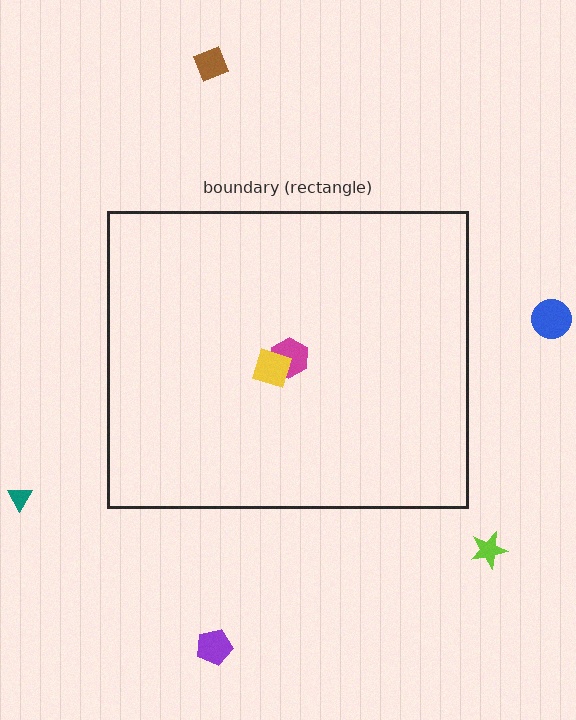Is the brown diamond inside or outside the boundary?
Outside.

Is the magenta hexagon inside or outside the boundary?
Inside.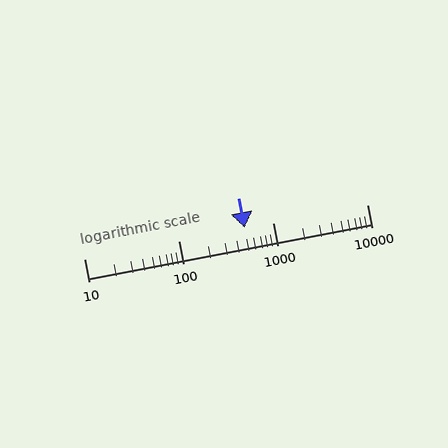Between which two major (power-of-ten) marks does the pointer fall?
The pointer is between 100 and 1000.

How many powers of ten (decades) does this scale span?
The scale spans 3 decades, from 10 to 10000.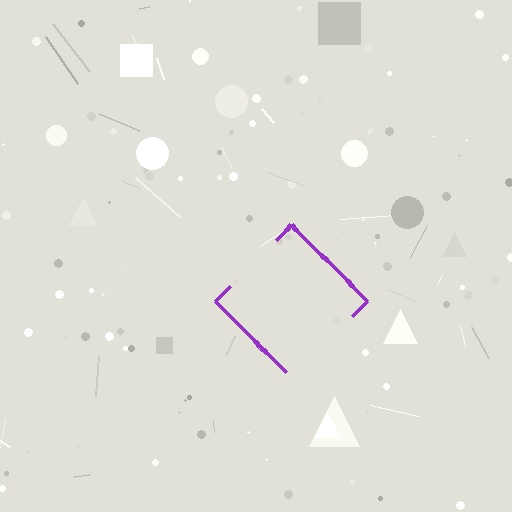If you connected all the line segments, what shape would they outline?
They would outline a diamond.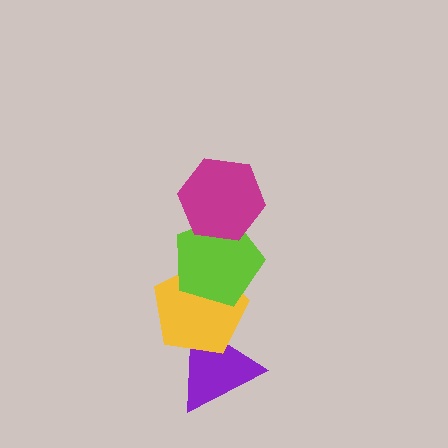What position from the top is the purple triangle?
The purple triangle is 4th from the top.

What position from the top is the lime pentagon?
The lime pentagon is 2nd from the top.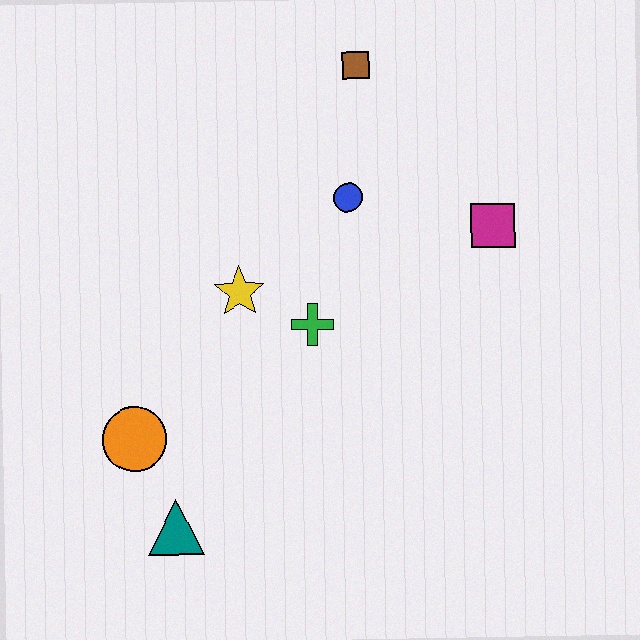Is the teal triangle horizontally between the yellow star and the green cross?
No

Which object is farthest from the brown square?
The teal triangle is farthest from the brown square.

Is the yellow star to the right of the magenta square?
No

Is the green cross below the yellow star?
Yes